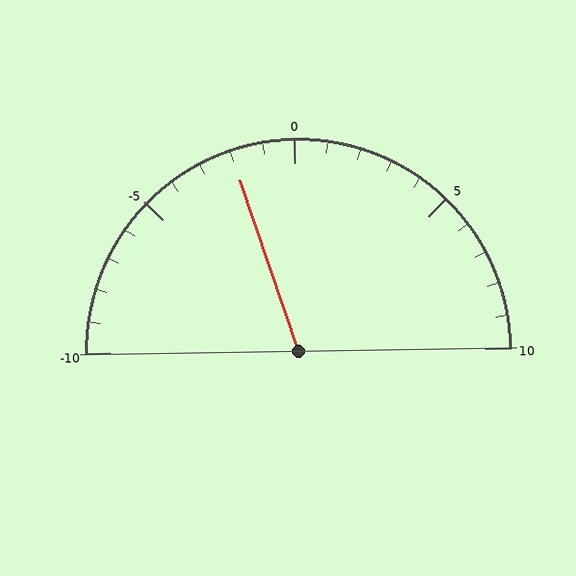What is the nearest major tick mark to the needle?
The nearest major tick mark is 0.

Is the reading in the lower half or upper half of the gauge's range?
The reading is in the lower half of the range (-10 to 10).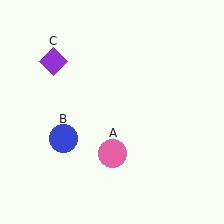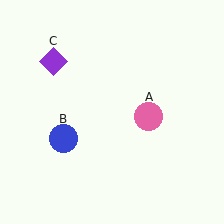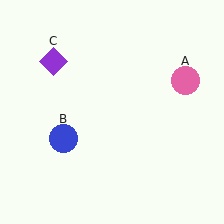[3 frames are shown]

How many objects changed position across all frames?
1 object changed position: pink circle (object A).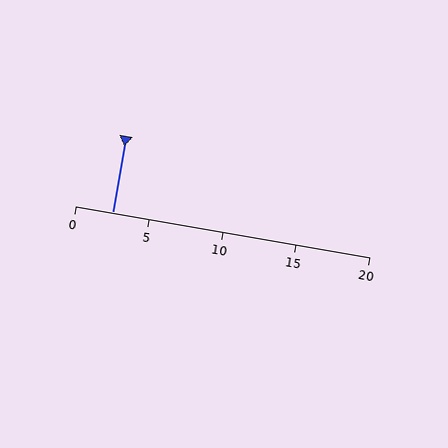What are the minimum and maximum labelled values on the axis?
The axis runs from 0 to 20.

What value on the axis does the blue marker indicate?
The marker indicates approximately 2.5.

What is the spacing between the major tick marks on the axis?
The major ticks are spaced 5 apart.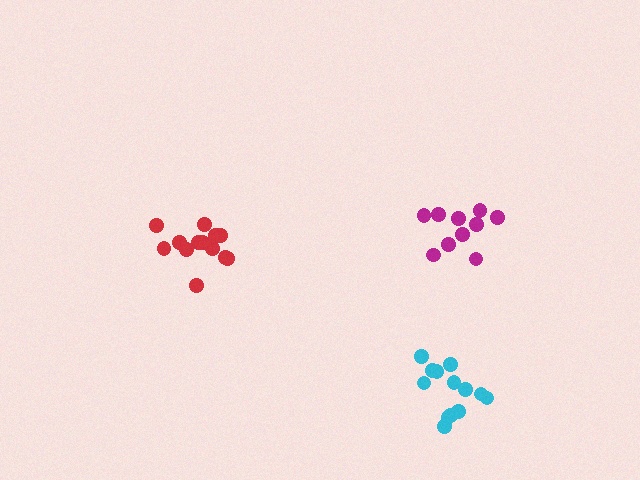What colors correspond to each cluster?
The clusters are colored: magenta, red, cyan.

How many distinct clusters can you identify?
There are 3 distinct clusters.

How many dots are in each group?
Group 1: 10 dots, Group 2: 13 dots, Group 3: 13 dots (36 total).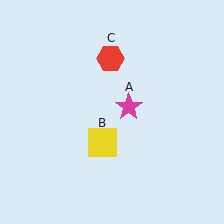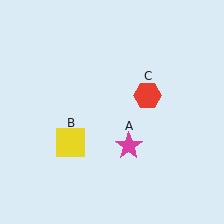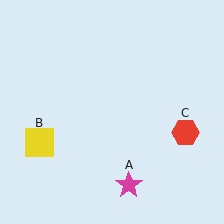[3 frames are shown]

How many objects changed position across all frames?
3 objects changed position: magenta star (object A), yellow square (object B), red hexagon (object C).